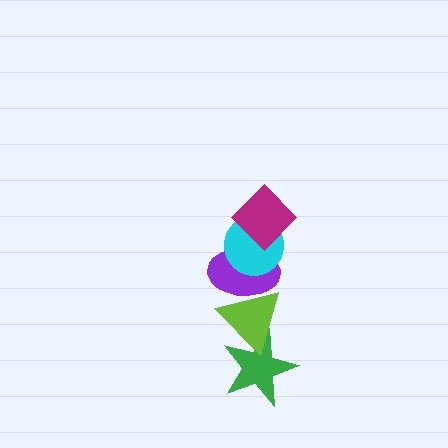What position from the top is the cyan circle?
The cyan circle is 2nd from the top.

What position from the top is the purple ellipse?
The purple ellipse is 3rd from the top.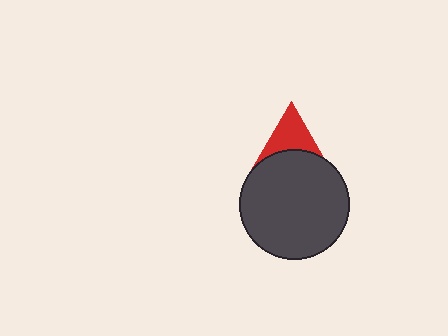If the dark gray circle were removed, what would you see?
You would see the complete red triangle.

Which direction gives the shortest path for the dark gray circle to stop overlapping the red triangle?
Moving down gives the shortest separation.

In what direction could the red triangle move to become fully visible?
The red triangle could move up. That would shift it out from behind the dark gray circle entirely.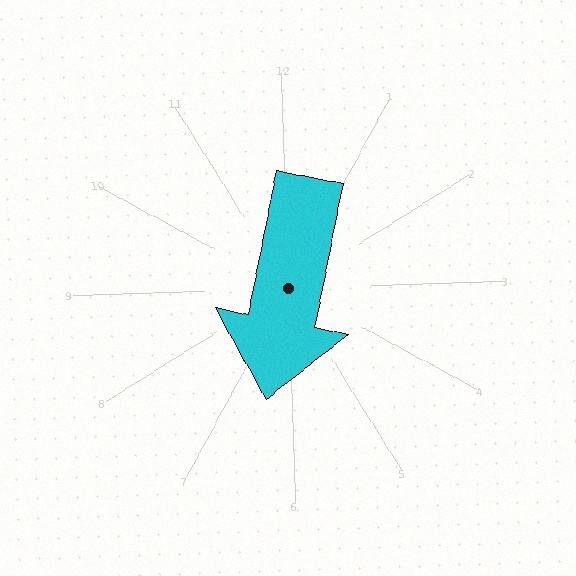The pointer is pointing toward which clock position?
Roughly 6 o'clock.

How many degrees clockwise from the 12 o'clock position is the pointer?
Approximately 193 degrees.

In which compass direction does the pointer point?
South.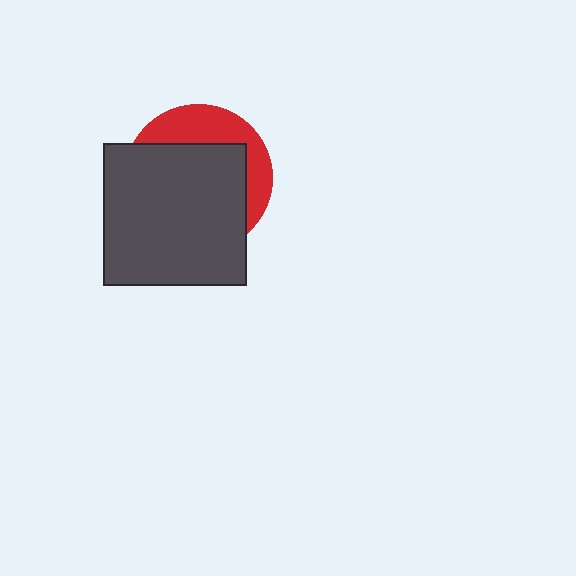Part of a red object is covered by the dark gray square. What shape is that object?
It is a circle.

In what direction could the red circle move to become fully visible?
The red circle could move toward the upper-right. That would shift it out from behind the dark gray square entirely.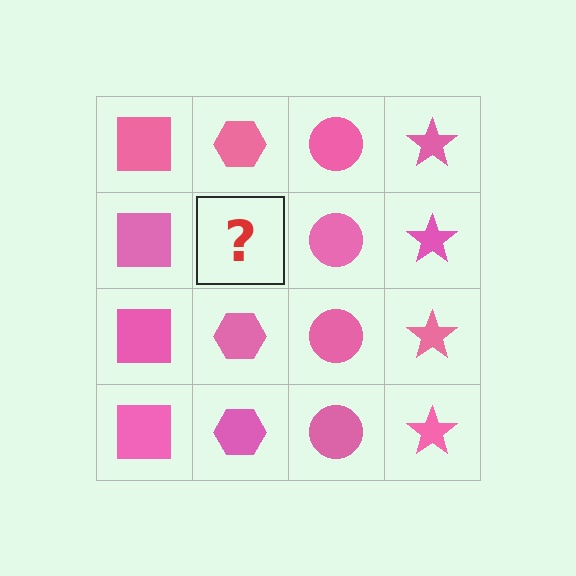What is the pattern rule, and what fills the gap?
The rule is that each column has a consistent shape. The gap should be filled with a pink hexagon.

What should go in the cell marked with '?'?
The missing cell should contain a pink hexagon.